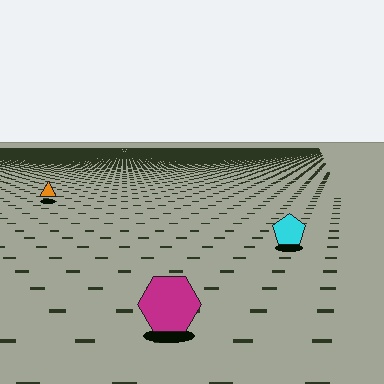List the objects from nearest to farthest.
From nearest to farthest: the magenta hexagon, the cyan pentagon, the orange triangle.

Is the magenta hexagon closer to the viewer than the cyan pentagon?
Yes. The magenta hexagon is closer — you can tell from the texture gradient: the ground texture is coarser near it.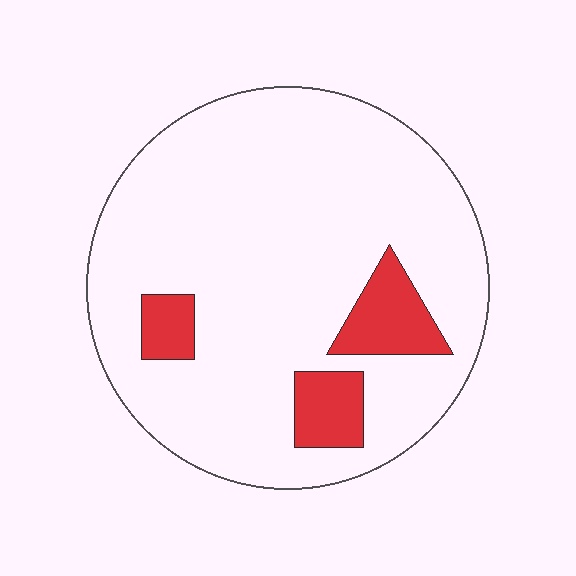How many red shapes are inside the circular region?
3.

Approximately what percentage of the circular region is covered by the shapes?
Approximately 15%.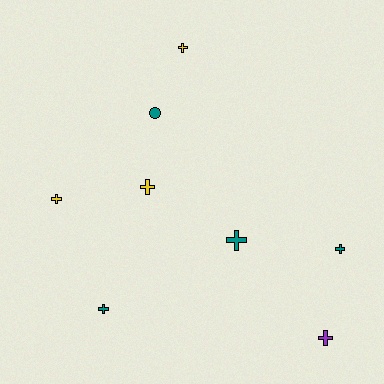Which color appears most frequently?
Teal, with 4 objects.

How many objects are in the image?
There are 8 objects.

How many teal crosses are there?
There are 3 teal crosses.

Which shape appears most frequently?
Cross, with 7 objects.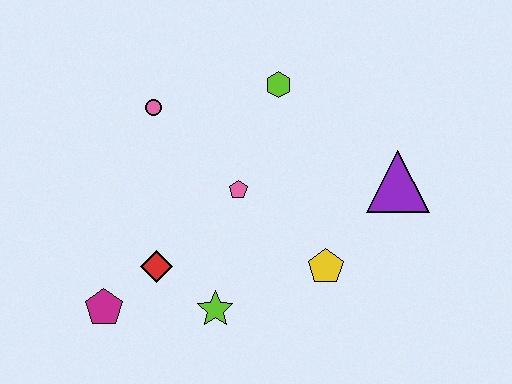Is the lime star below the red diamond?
Yes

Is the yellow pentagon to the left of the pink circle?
No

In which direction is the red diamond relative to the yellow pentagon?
The red diamond is to the left of the yellow pentagon.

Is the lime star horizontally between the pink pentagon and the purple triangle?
No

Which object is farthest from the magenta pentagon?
The purple triangle is farthest from the magenta pentagon.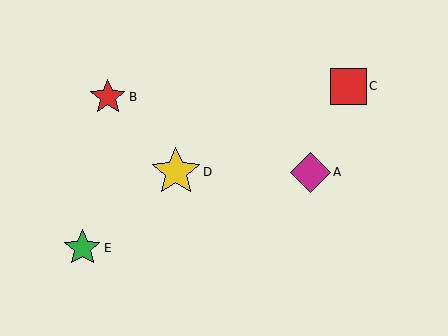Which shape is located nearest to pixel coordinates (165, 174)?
The yellow star (labeled D) at (176, 172) is nearest to that location.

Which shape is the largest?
The yellow star (labeled D) is the largest.